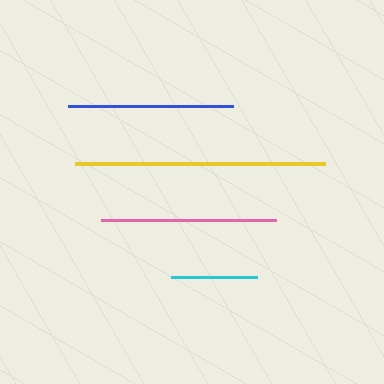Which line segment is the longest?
The yellow line is the longest at approximately 250 pixels.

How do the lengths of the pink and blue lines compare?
The pink and blue lines are approximately the same length.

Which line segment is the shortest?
The cyan line is the shortest at approximately 86 pixels.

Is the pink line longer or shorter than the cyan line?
The pink line is longer than the cyan line.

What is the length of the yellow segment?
The yellow segment is approximately 250 pixels long.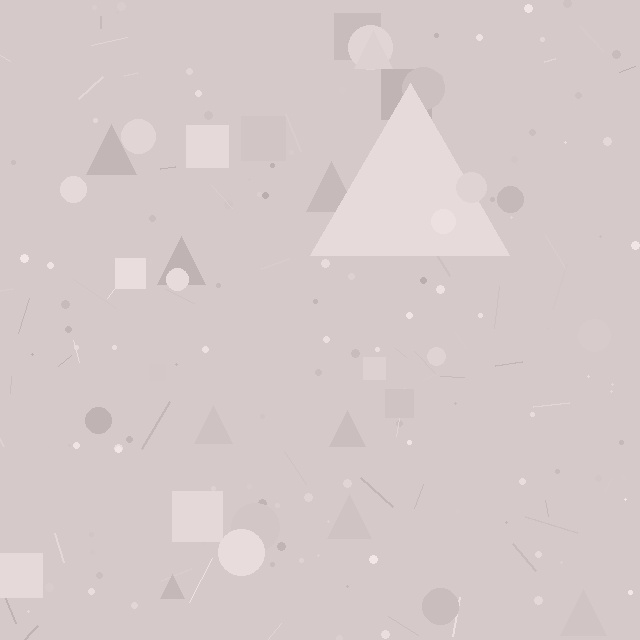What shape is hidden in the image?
A triangle is hidden in the image.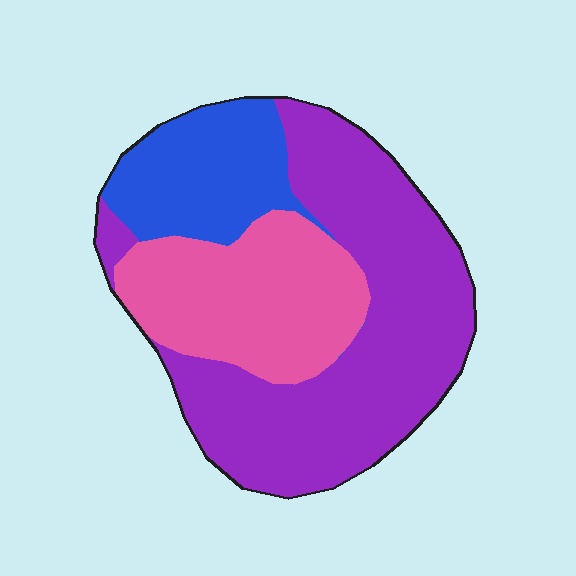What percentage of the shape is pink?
Pink covers 28% of the shape.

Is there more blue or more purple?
Purple.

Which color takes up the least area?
Blue, at roughly 20%.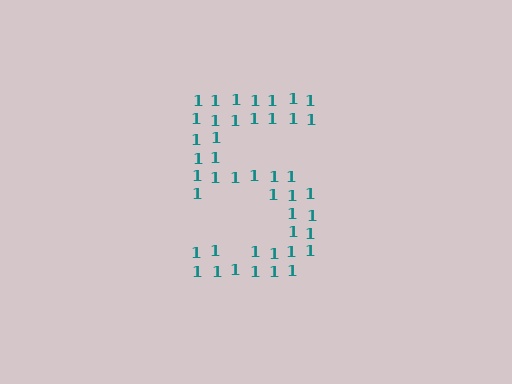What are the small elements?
The small elements are digit 1's.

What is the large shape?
The large shape is the digit 5.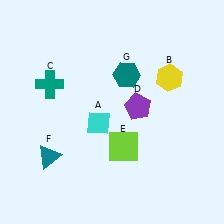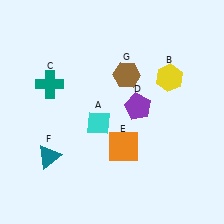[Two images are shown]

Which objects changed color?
E changed from lime to orange. G changed from teal to brown.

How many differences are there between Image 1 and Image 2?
There are 2 differences between the two images.